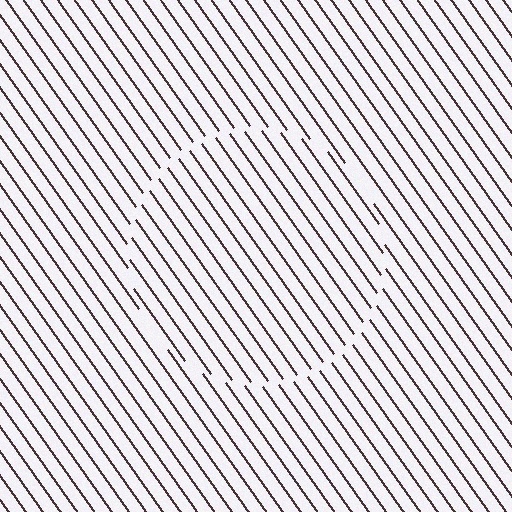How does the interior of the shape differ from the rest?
The interior of the shape contains the same grating, shifted by half a period — the contour is defined by the phase discontinuity where line-ends from the inner and outer gratings abut.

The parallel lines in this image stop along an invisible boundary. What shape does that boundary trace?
An illusory circle. The interior of the shape contains the same grating, shifted by half a period — the contour is defined by the phase discontinuity where line-ends from the inner and outer gratings abut.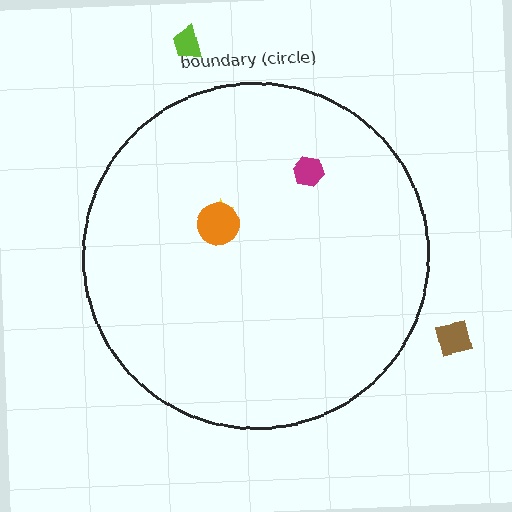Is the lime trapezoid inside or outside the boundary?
Outside.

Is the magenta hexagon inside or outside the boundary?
Inside.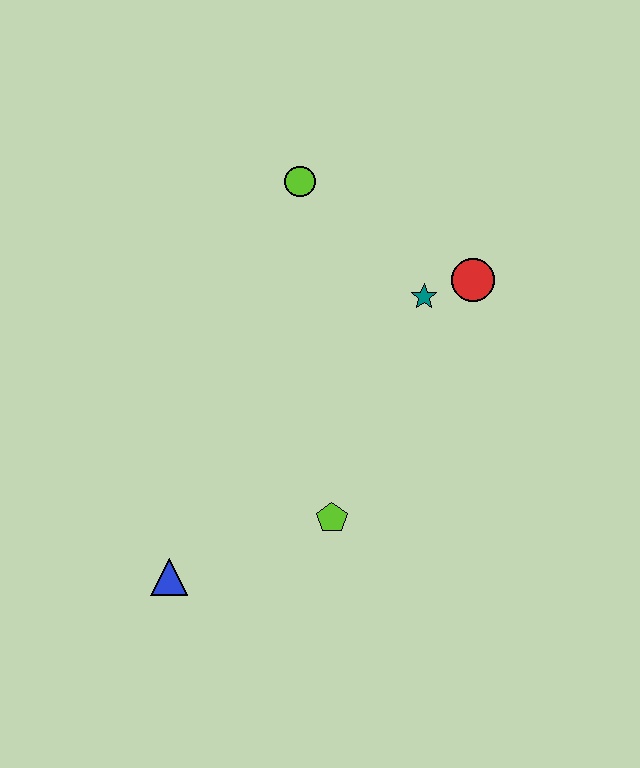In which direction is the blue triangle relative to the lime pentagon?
The blue triangle is to the left of the lime pentagon.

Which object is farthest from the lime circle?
The blue triangle is farthest from the lime circle.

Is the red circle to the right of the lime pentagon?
Yes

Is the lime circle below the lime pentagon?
No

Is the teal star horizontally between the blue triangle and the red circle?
Yes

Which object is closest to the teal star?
The red circle is closest to the teal star.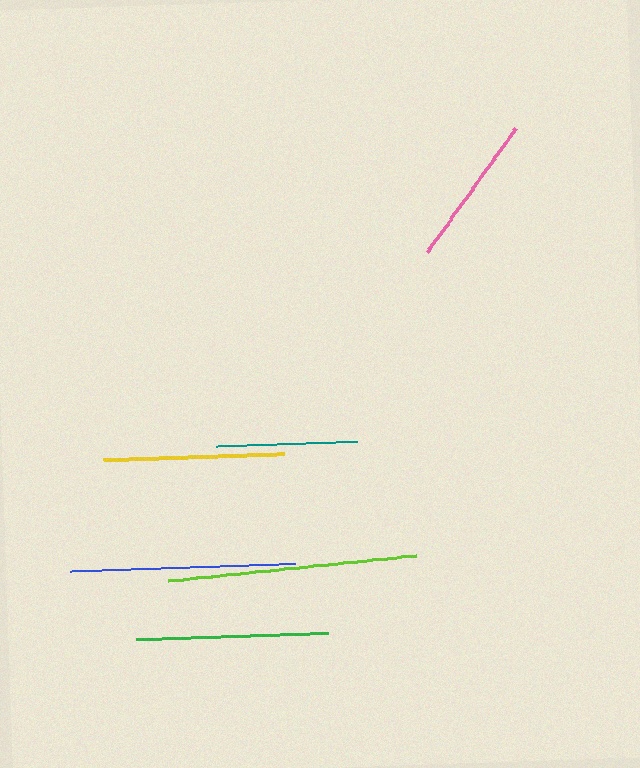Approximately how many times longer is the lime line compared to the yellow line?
The lime line is approximately 1.4 times the length of the yellow line.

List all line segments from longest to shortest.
From longest to shortest: lime, blue, green, yellow, pink, teal.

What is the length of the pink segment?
The pink segment is approximately 152 pixels long.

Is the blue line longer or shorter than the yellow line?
The blue line is longer than the yellow line.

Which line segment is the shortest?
The teal line is the shortest at approximately 140 pixels.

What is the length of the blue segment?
The blue segment is approximately 225 pixels long.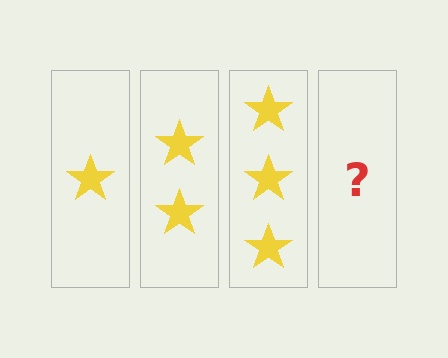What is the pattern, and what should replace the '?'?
The pattern is that each step adds one more star. The '?' should be 4 stars.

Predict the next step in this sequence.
The next step is 4 stars.